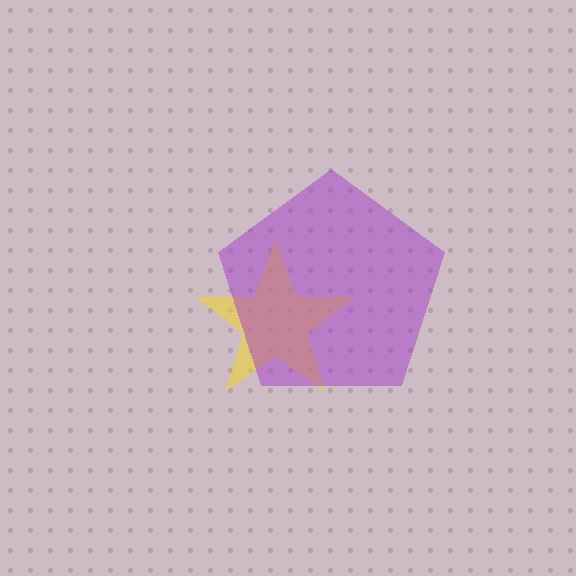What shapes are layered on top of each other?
The layered shapes are: a yellow star, a purple pentagon.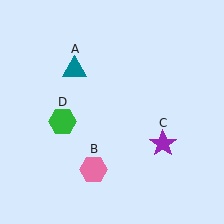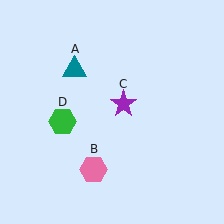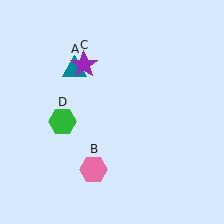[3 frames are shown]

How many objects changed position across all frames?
1 object changed position: purple star (object C).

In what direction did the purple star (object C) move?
The purple star (object C) moved up and to the left.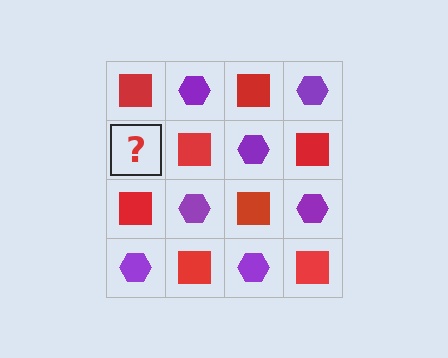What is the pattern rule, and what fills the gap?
The rule is that it alternates red square and purple hexagon in a checkerboard pattern. The gap should be filled with a purple hexagon.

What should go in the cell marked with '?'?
The missing cell should contain a purple hexagon.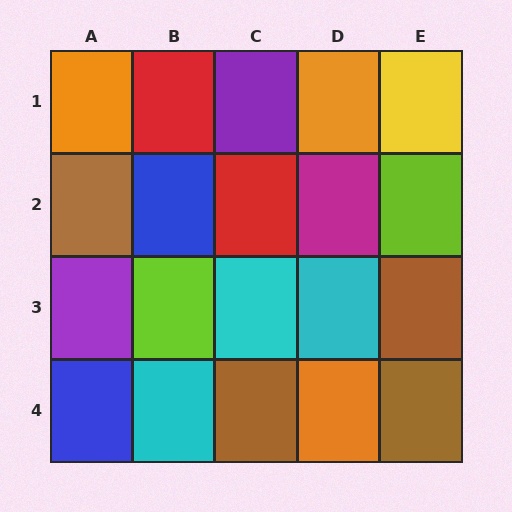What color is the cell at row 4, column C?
Brown.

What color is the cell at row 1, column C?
Purple.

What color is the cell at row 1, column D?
Orange.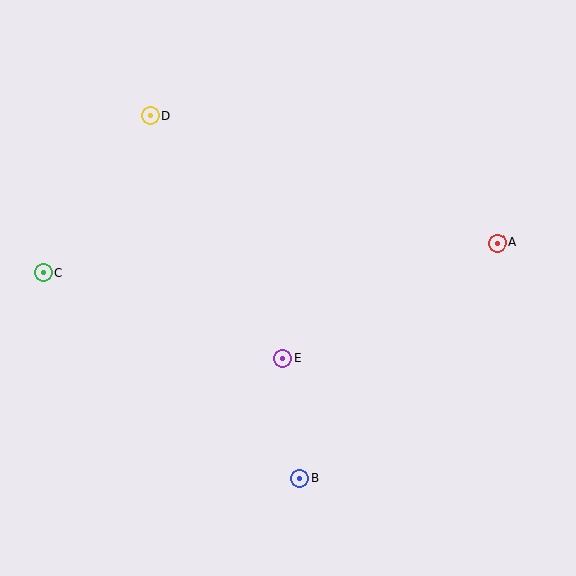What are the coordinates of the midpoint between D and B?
The midpoint between D and B is at (225, 297).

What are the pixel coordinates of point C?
Point C is at (43, 273).